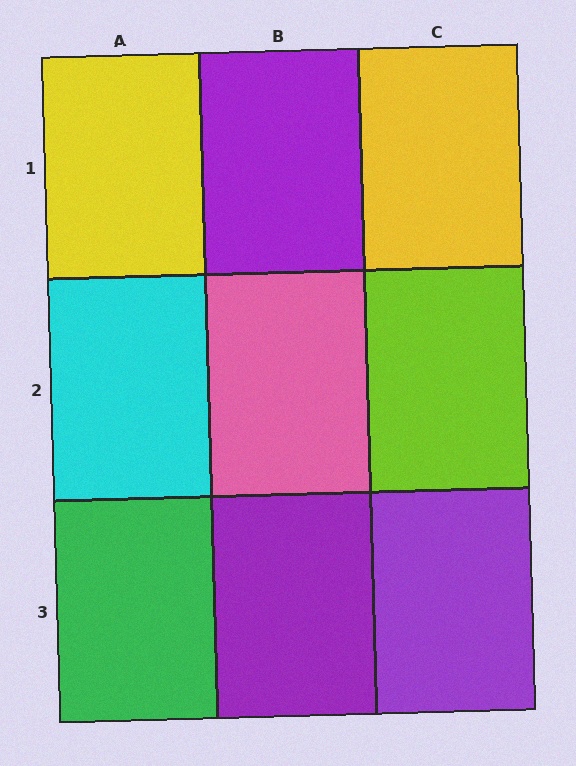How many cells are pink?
1 cell is pink.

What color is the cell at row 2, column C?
Lime.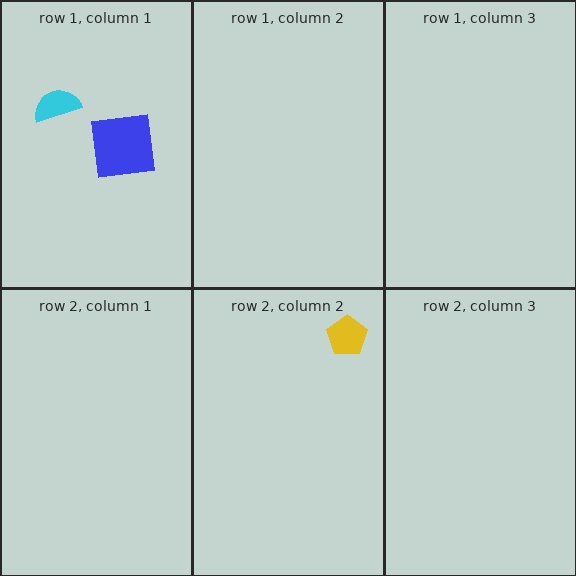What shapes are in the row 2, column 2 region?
The yellow pentagon.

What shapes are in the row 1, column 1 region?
The cyan semicircle, the blue square.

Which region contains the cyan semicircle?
The row 1, column 1 region.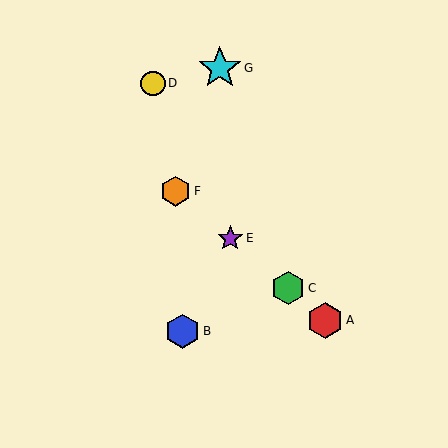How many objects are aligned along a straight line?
4 objects (A, C, E, F) are aligned along a straight line.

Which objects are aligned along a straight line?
Objects A, C, E, F are aligned along a straight line.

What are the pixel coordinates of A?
Object A is at (325, 320).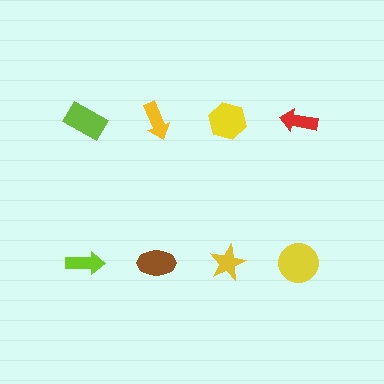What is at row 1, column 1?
A lime rectangle.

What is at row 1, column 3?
A yellow hexagon.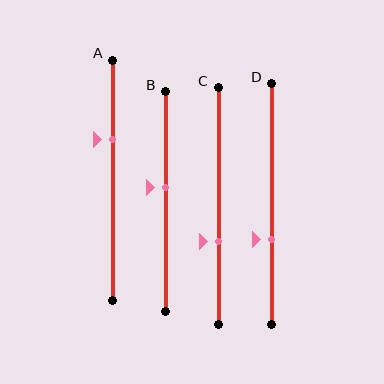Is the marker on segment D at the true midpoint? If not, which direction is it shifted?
No, the marker on segment D is shifted downward by about 15% of the segment length.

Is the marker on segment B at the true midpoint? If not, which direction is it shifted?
No, the marker on segment B is shifted upward by about 6% of the segment length.